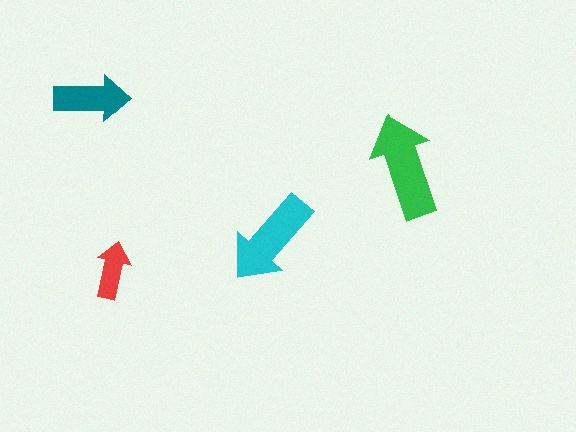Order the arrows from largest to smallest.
the green one, the cyan one, the teal one, the red one.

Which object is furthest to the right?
The green arrow is rightmost.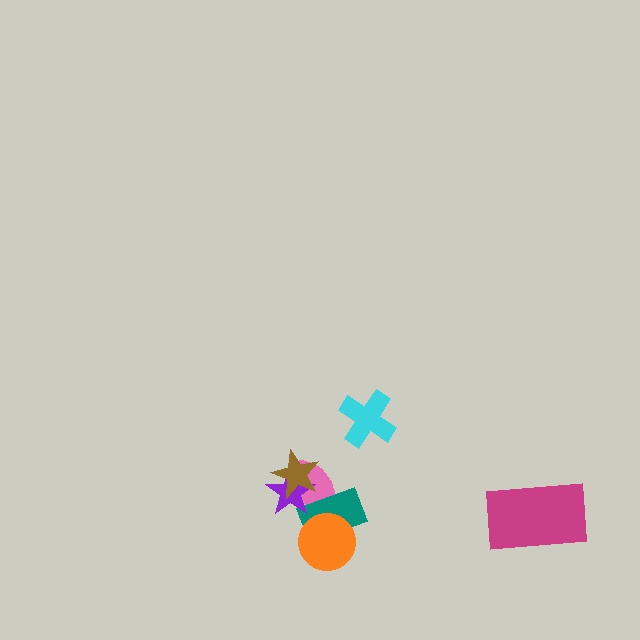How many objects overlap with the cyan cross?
0 objects overlap with the cyan cross.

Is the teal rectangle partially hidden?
Yes, it is partially covered by another shape.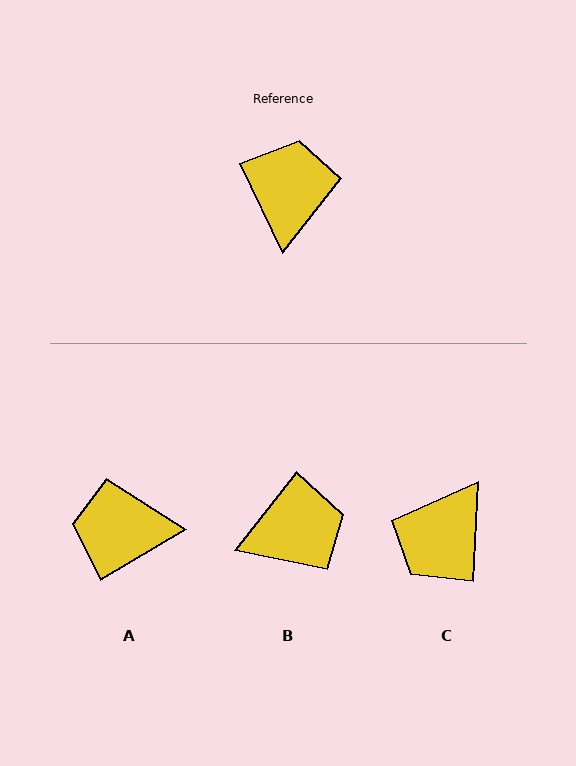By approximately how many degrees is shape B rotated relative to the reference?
Approximately 64 degrees clockwise.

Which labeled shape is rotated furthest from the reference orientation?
C, about 152 degrees away.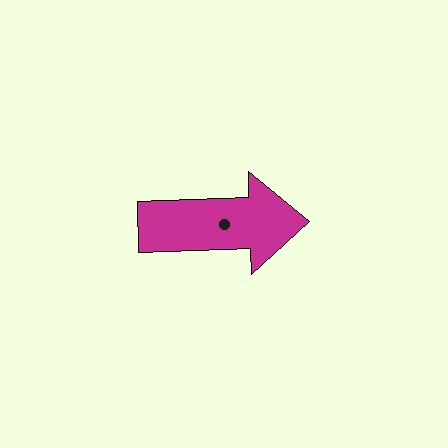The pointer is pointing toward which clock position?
Roughly 3 o'clock.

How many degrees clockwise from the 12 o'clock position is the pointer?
Approximately 88 degrees.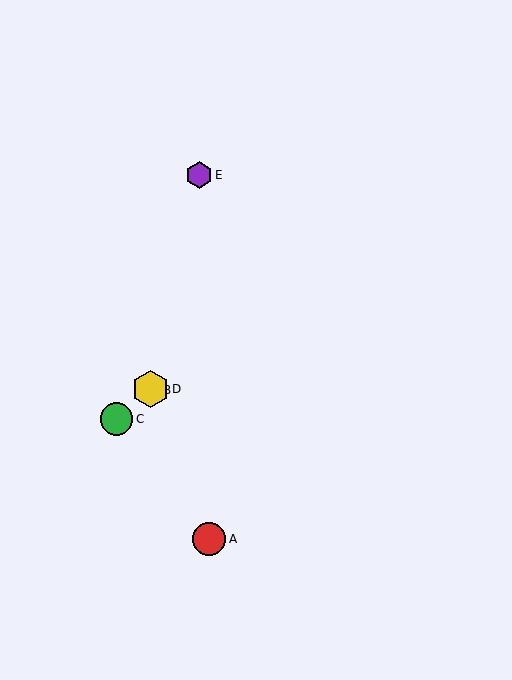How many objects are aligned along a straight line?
3 objects (B, C, D) are aligned along a straight line.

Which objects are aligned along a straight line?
Objects B, C, D are aligned along a straight line.